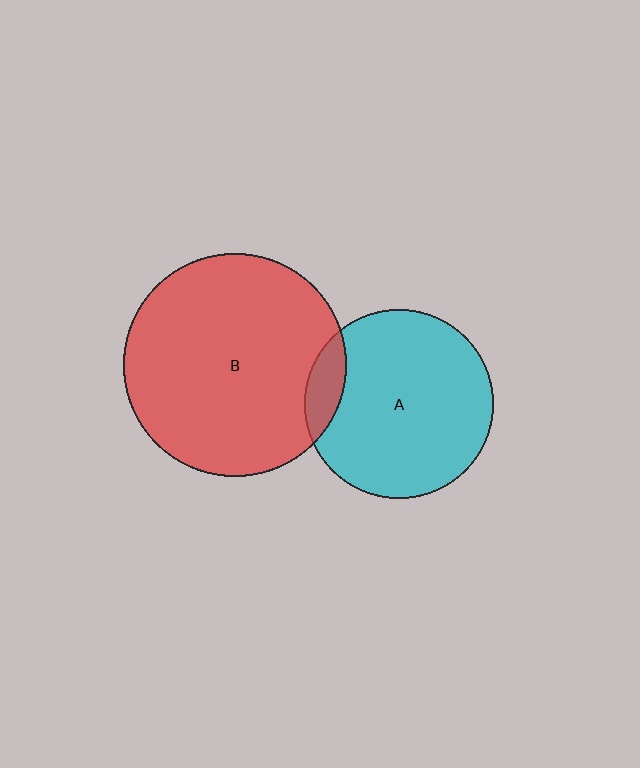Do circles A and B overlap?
Yes.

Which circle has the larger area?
Circle B (red).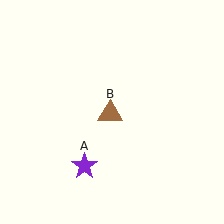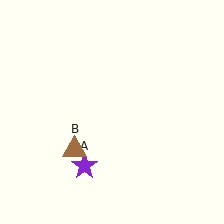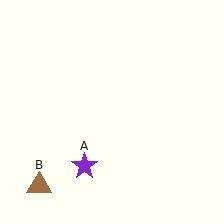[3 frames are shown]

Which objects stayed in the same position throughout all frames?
Purple star (object A) remained stationary.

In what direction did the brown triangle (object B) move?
The brown triangle (object B) moved down and to the left.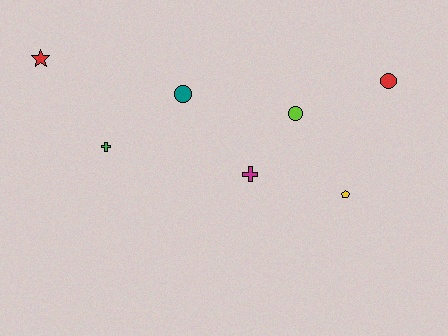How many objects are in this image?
There are 7 objects.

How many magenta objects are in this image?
There is 1 magenta object.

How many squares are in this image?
There are no squares.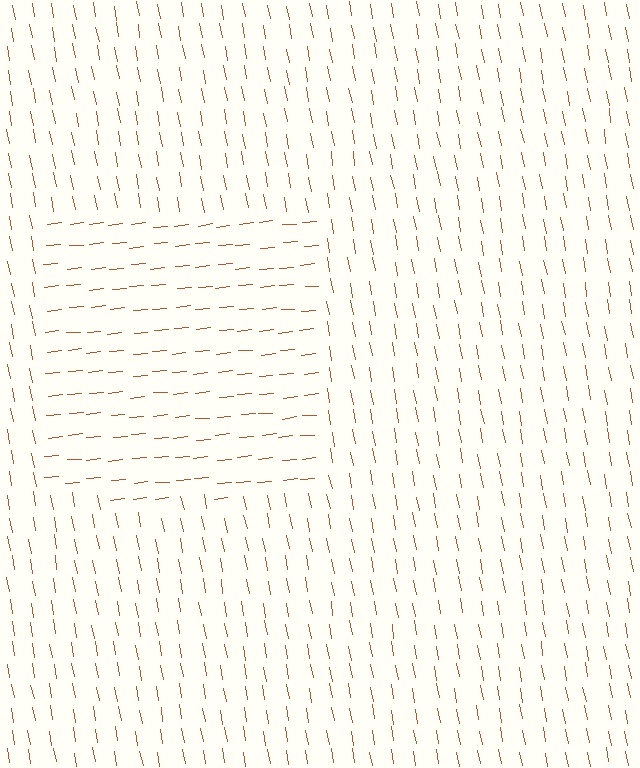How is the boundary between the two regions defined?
The boundary is defined purely by a change in line orientation (approximately 85 degrees difference). All lines are the same color and thickness.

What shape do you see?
I see a rectangle.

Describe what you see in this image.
The image is filled with small brown line segments. A rectangle region in the image has lines oriented differently from the surrounding lines, creating a visible texture boundary.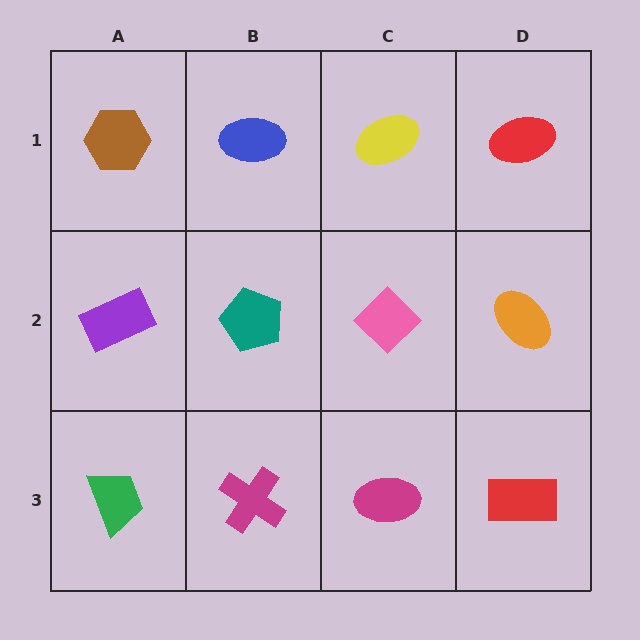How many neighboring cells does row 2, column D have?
3.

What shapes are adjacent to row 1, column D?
An orange ellipse (row 2, column D), a yellow ellipse (row 1, column C).